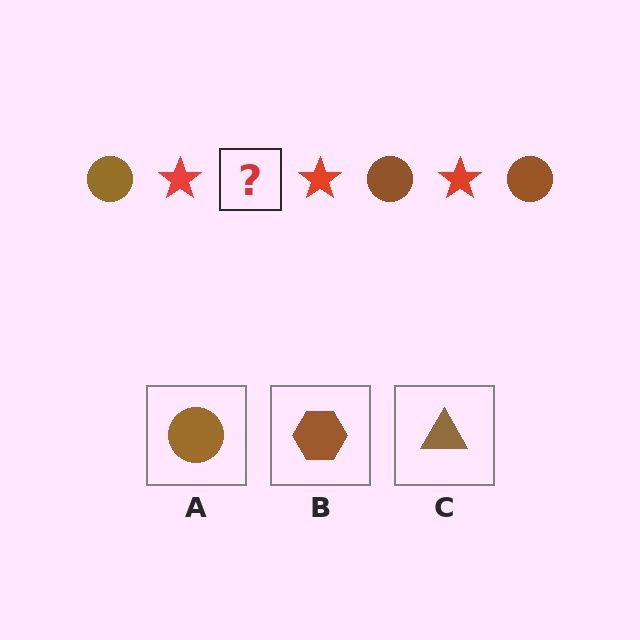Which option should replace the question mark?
Option A.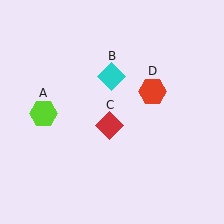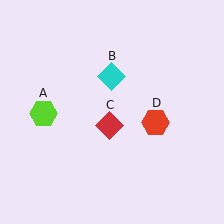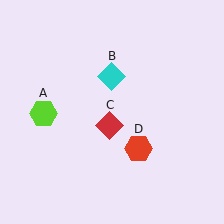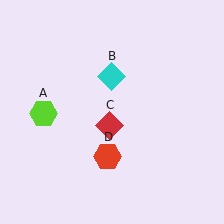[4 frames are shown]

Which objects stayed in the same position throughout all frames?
Lime hexagon (object A) and cyan diamond (object B) and red diamond (object C) remained stationary.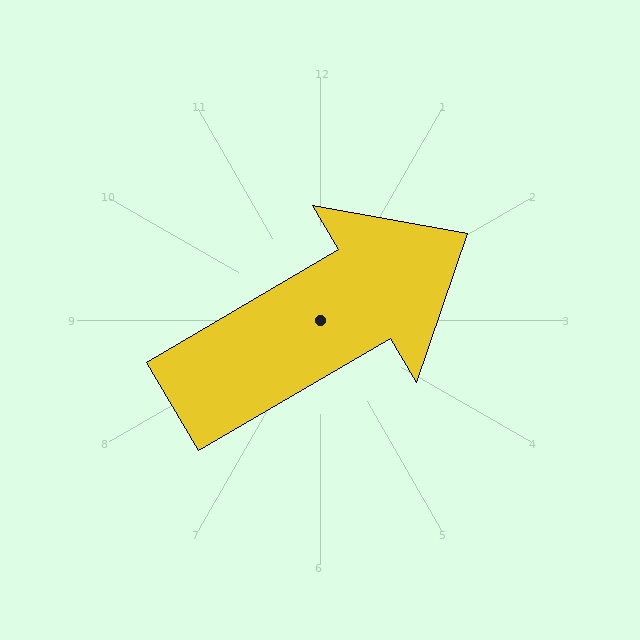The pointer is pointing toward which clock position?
Roughly 2 o'clock.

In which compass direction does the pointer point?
Northeast.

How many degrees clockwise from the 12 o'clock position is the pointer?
Approximately 60 degrees.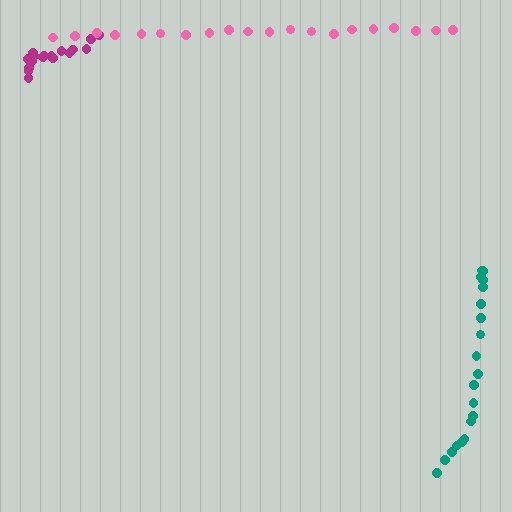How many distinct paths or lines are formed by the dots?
There are 3 distinct paths.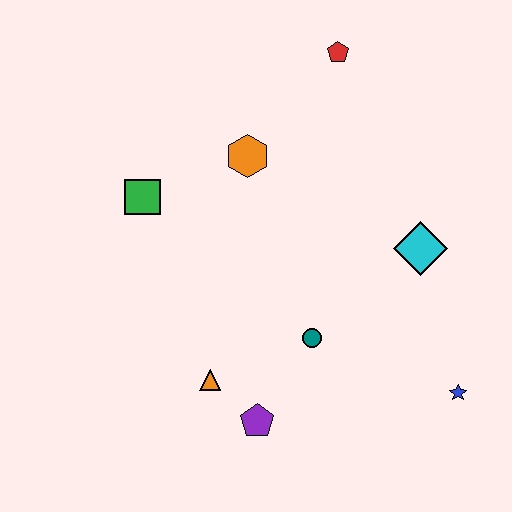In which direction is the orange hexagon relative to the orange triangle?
The orange hexagon is above the orange triangle.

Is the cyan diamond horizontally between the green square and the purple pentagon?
No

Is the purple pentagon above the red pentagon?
No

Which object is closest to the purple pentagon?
The orange triangle is closest to the purple pentagon.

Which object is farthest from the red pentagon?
The purple pentagon is farthest from the red pentagon.